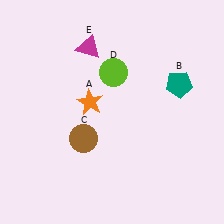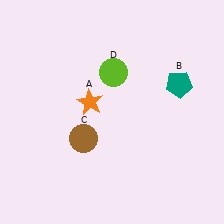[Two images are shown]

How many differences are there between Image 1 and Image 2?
There is 1 difference between the two images.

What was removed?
The magenta triangle (E) was removed in Image 2.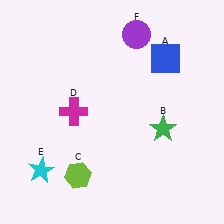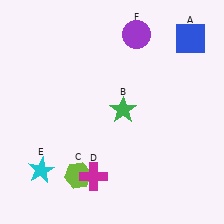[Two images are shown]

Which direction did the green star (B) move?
The green star (B) moved left.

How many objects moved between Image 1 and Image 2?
3 objects moved between the two images.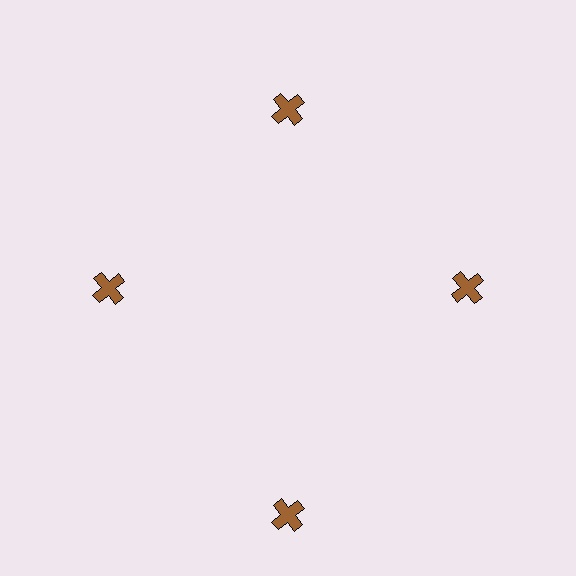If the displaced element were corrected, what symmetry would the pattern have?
It would have 4-fold rotational symmetry — the pattern would map onto itself every 90 degrees.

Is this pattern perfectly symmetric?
No. The 4 brown crosses are arranged in a ring, but one element near the 6 o'clock position is pushed outward from the center, breaking the 4-fold rotational symmetry.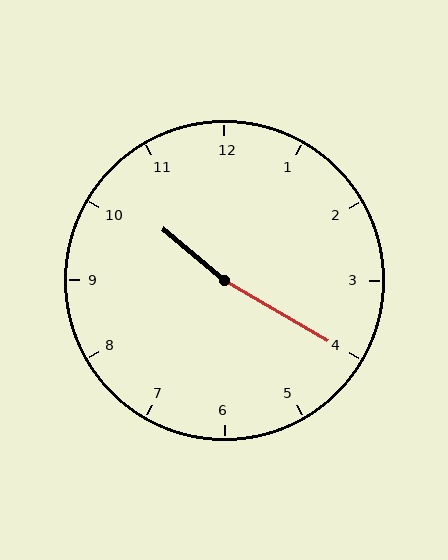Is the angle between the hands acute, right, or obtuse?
It is obtuse.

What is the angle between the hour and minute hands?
Approximately 170 degrees.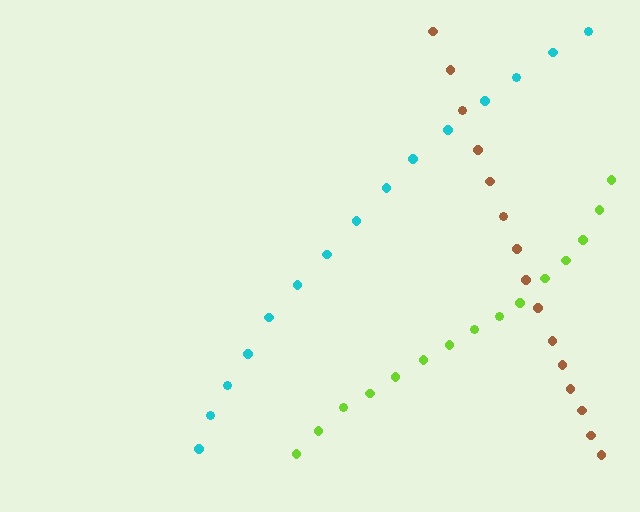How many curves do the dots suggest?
There are 3 distinct paths.